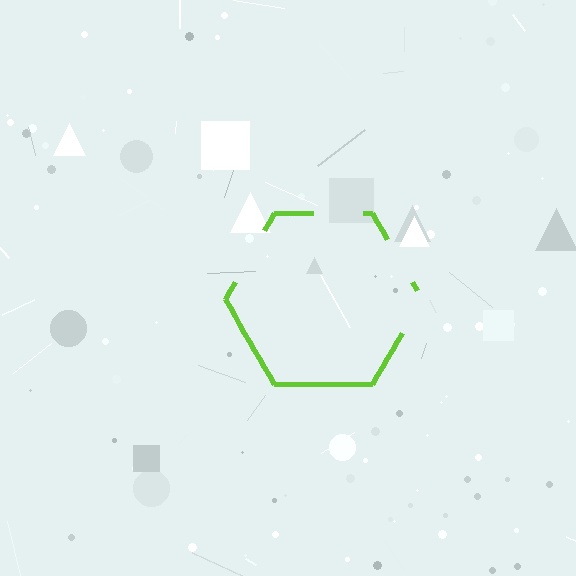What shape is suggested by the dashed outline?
The dashed outline suggests a hexagon.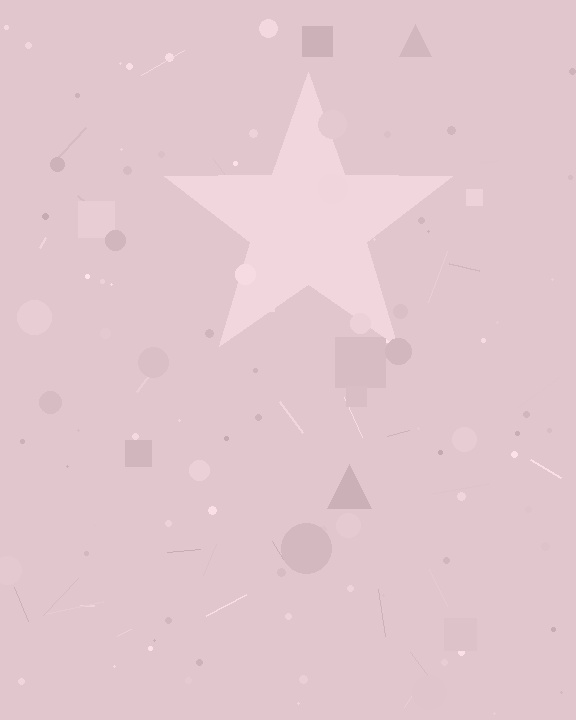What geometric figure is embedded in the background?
A star is embedded in the background.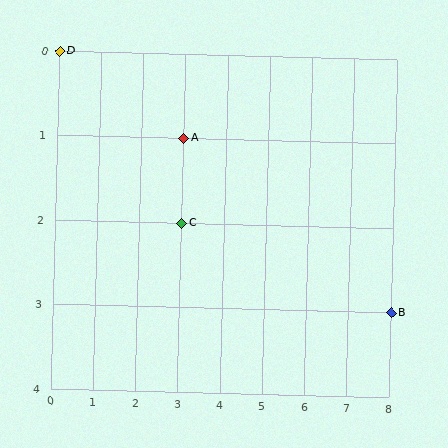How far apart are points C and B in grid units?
Points C and B are 5 columns and 1 row apart (about 5.1 grid units diagonally).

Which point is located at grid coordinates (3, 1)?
Point A is at (3, 1).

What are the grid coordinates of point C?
Point C is at grid coordinates (3, 2).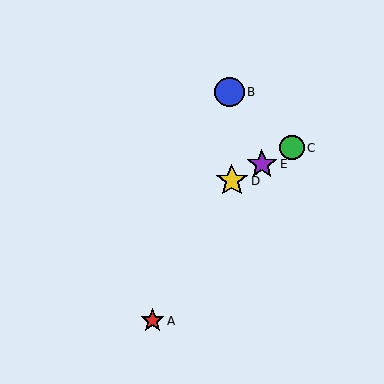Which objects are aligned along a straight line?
Objects C, D, E are aligned along a straight line.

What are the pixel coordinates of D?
Object D is at (232, 181).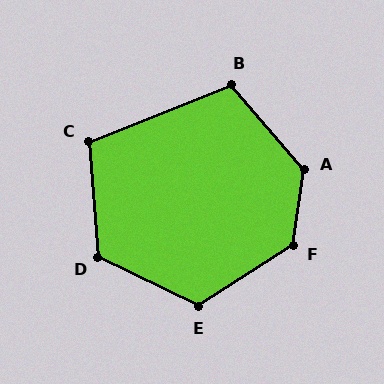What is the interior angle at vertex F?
Approximately 131 degrees (obtuse).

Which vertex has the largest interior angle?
A, at approximately 131 degrees.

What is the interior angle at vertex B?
Approximately 109 degrees (obtuse).